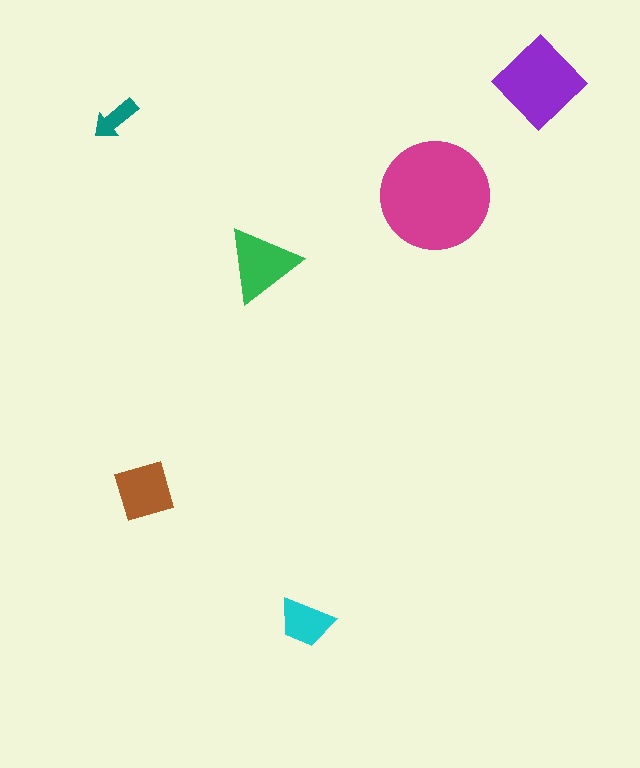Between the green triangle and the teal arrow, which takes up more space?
The green triangle.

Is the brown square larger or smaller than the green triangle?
Smaller.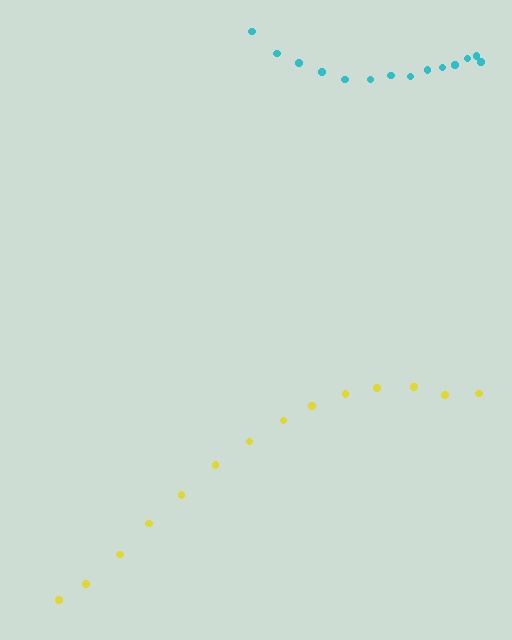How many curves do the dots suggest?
There are 2 distinct paths.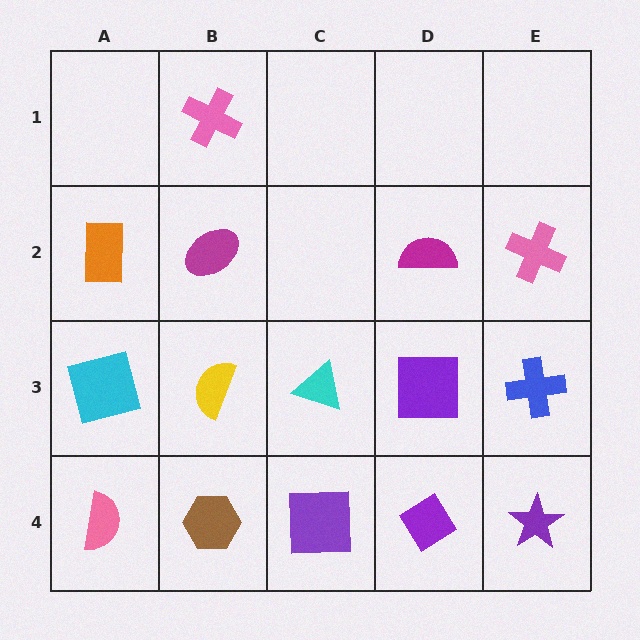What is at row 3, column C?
A cyan triangle.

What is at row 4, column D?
A purple diamond.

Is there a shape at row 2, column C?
No, that cell is empty.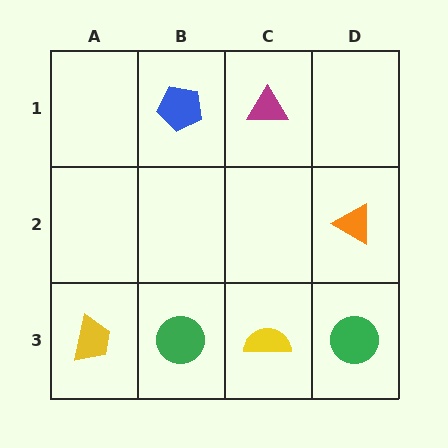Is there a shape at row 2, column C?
No, that cell is empty.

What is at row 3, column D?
A green circle.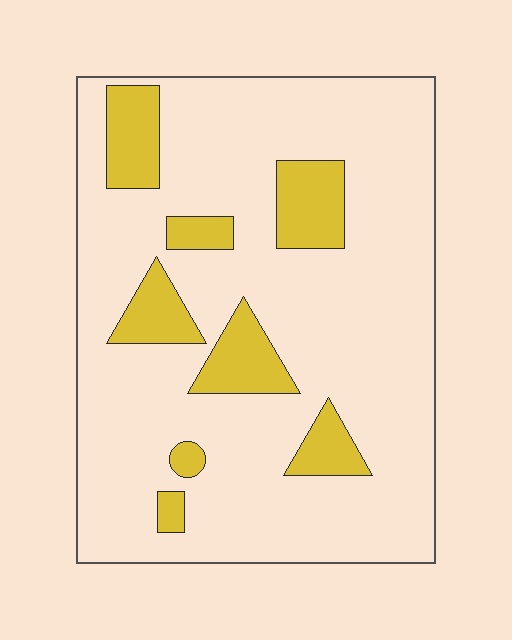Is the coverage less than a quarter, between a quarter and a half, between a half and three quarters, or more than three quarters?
Less than a quarter.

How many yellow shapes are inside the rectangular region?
8.